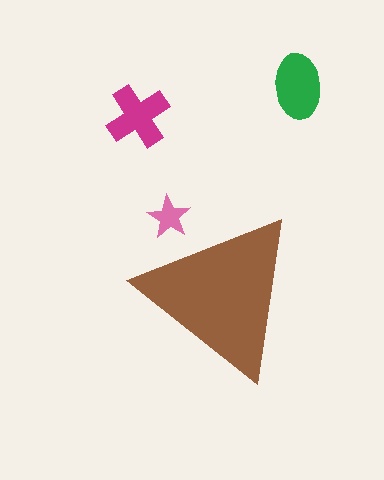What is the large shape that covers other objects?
A brown triangle.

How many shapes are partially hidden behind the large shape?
1 shape is partially hidden.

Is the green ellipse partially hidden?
No, the green ellipse is fully visible.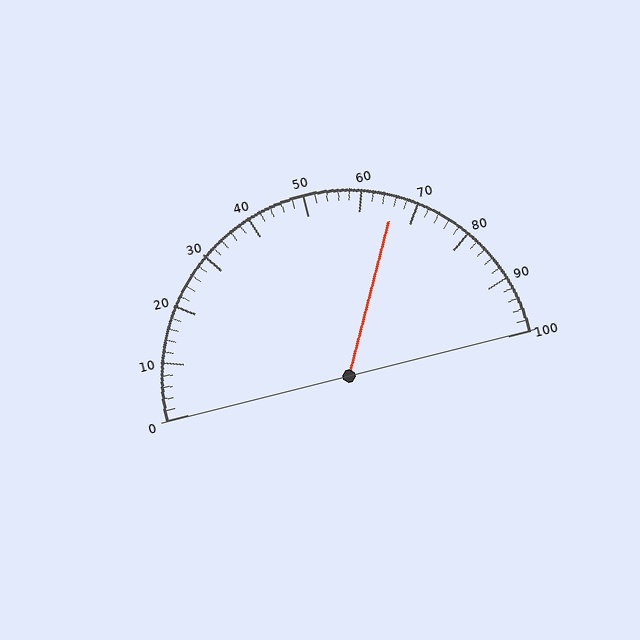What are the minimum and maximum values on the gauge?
The gauge ranges from 0 to 100.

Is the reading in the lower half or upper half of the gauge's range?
The reading is in the upper half of the range (0 to 100).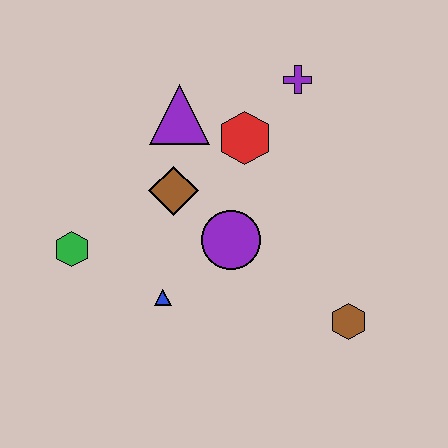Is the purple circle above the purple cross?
No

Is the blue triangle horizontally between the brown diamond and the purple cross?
No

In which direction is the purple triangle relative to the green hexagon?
The purple triangle is above the green hexagon.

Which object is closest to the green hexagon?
The blue triangle is closest to the green hexagon.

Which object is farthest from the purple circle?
The purple cross is farthest from the purple circle.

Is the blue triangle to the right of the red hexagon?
No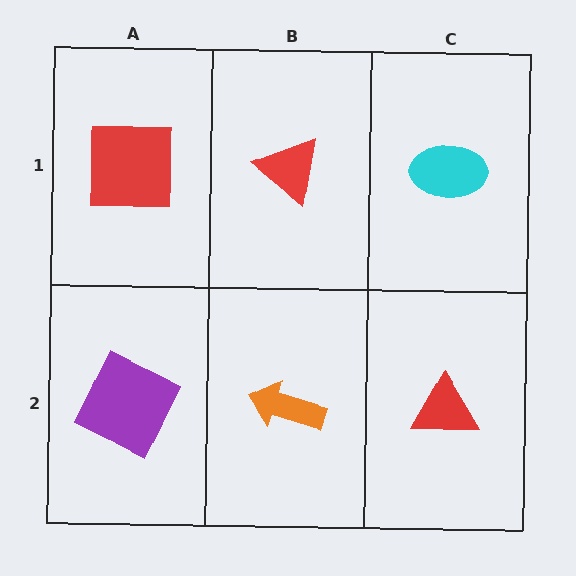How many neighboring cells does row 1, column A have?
2.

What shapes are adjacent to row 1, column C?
A red triangle (row 2, column C), a red triangle (row 1, column B).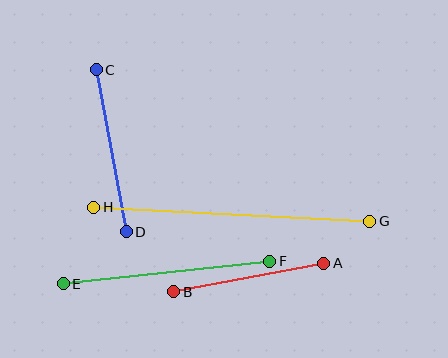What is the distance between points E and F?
The distance is approximately 207 pixels.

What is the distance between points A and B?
The distance is approximately 153 pixels.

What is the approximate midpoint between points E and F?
The midpoint is at approximately (166, 273) pixels.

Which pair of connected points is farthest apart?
Points G and H are farthest apart.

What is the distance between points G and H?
The distance is approximately 277 pixels.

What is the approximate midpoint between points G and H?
The midpoint is at approximately (232, 214) pixels.